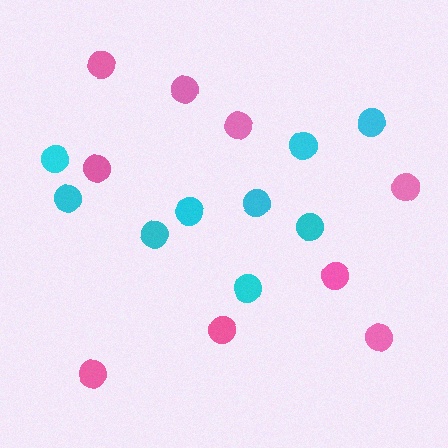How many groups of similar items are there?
There are 2 groups: one group of pink circles (9) and one group of cyan circles (9).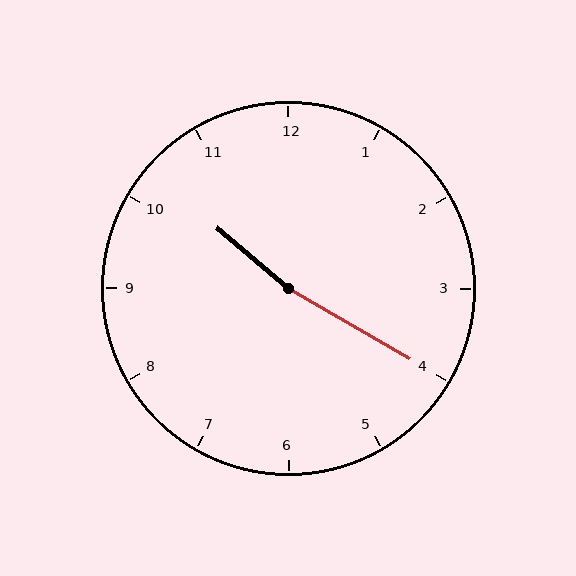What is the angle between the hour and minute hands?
Approximately 170 degrees.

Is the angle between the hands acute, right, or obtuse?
It is obtuse.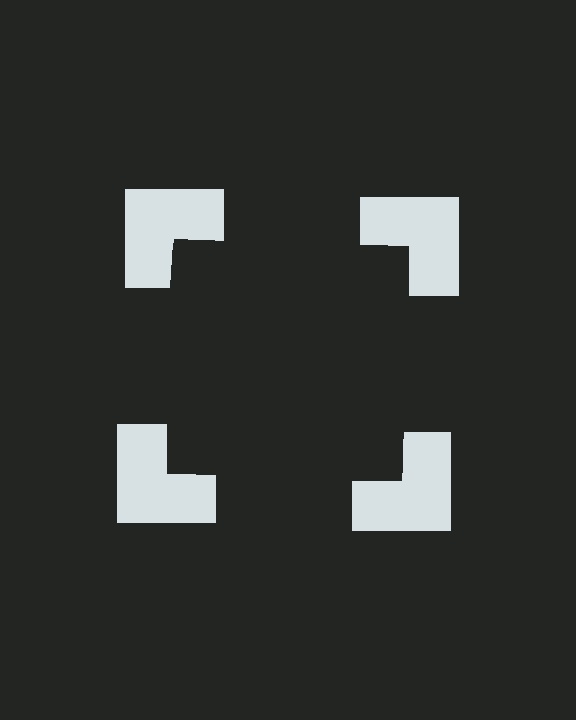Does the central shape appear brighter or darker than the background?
It typically appears slightly darker than the background, even though no actual brightness change is drawn.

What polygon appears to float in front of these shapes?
An illusory square — its edges are inferred from the aligned wedge cuts in the notched squares, not physically drawn.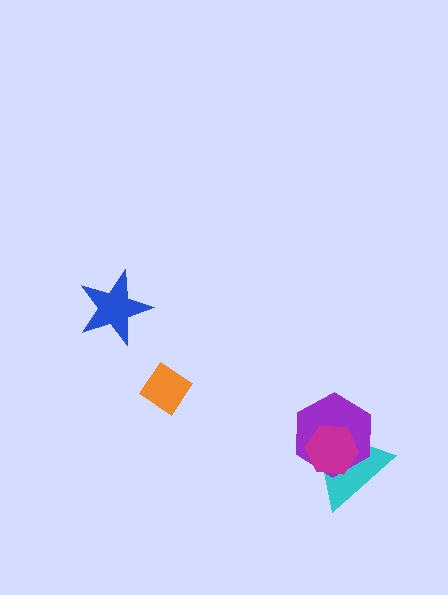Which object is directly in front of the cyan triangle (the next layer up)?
The purple hexagon is directly in front of the cyan triangle.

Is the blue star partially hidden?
No, no other shape covers it.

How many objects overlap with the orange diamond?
0 objects overlap with the orange diamond.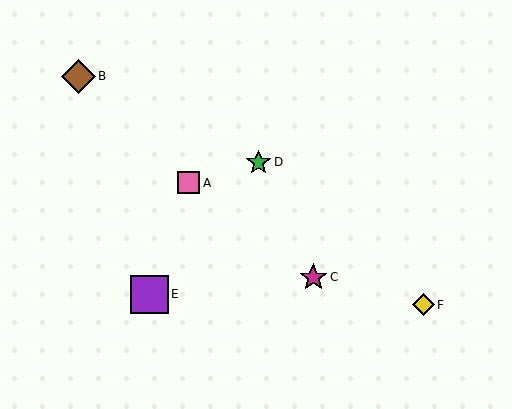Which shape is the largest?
The purple square (labeled E) is the largest.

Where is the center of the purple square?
The center of the purple square is at (150, 294).